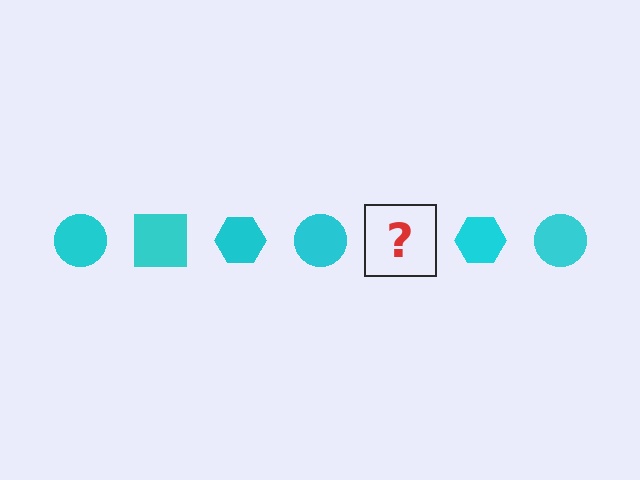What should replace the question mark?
The question mark should be replaced with a cyan square.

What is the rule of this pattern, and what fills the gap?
The rule is that the pattern cycles through circle, square, hexagon shapes in cyan. The gap should be filled with a cyan square.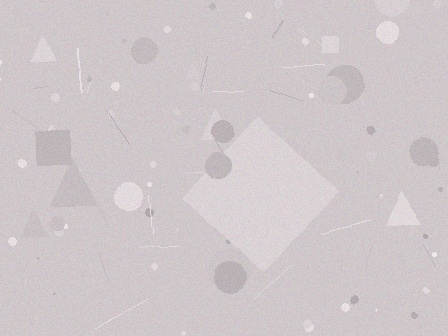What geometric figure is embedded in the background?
A diamond is embedded in the background.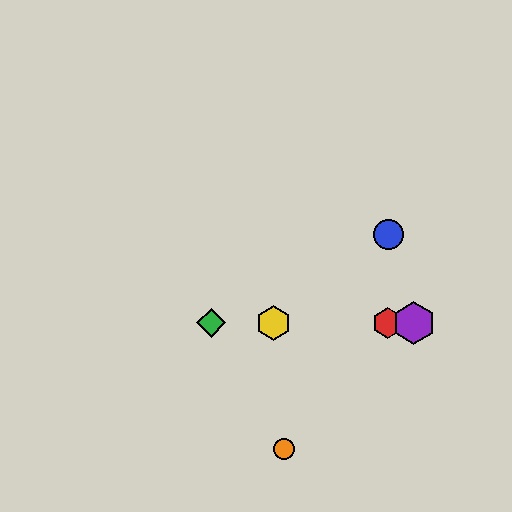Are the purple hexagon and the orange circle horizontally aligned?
No, the purple hexagon is at y≈323 and the orange circle is at y≈449.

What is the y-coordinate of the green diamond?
The green diamond is at y≈323.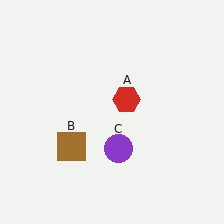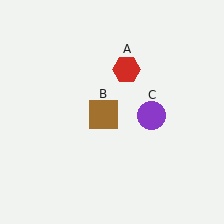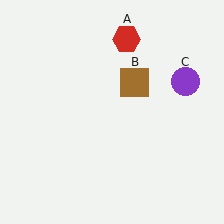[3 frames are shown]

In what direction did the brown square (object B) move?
The brown square (object B) moved up and to the right.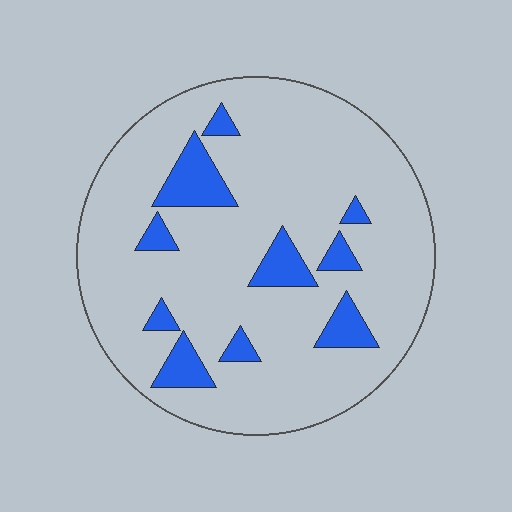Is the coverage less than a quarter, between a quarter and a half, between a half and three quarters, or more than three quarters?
Less than a quarter.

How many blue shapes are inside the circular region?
10.